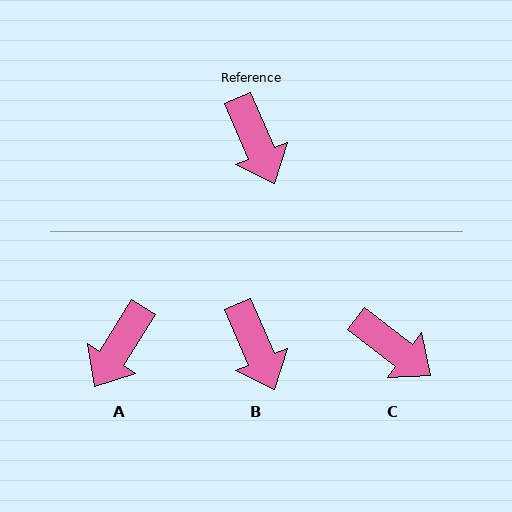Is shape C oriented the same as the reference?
No, it is off by about 29 degrees.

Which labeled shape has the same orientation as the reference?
B.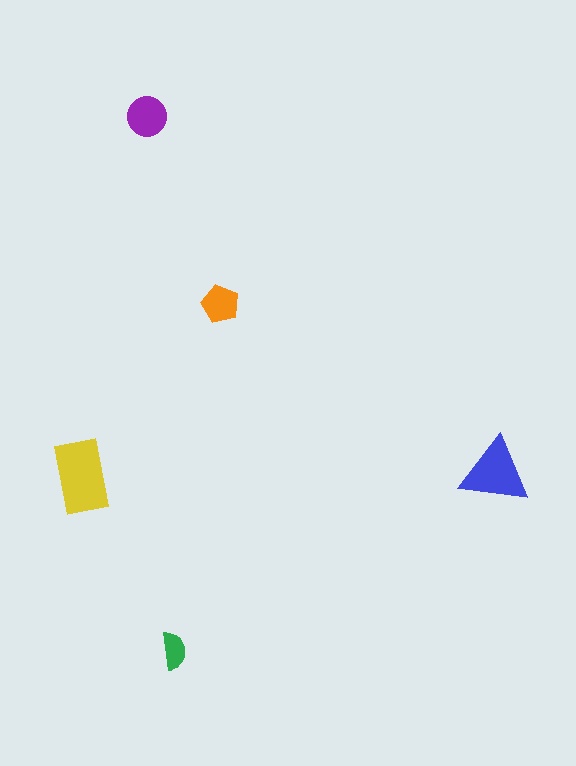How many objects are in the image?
There are 5 objects in the image.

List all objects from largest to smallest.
The yellow rectangle, the blue triangle, the purple circle, the orange pentagon, the green semicircle.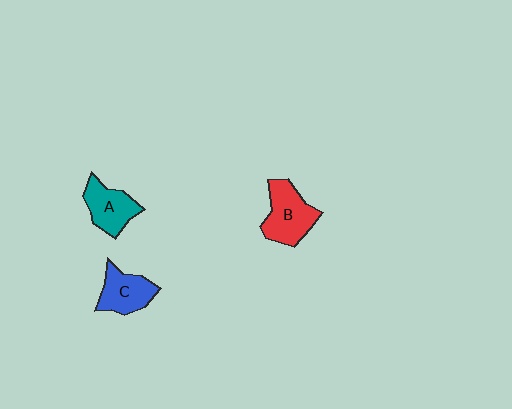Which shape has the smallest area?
Shape C (blue).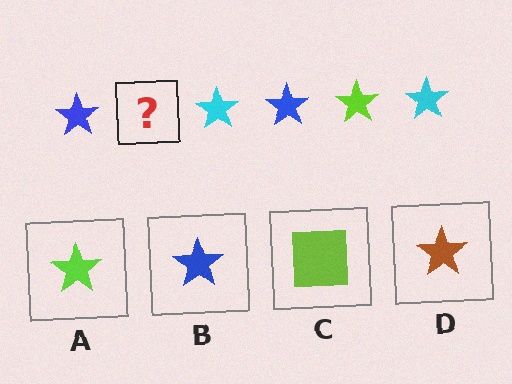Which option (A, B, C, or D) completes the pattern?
A.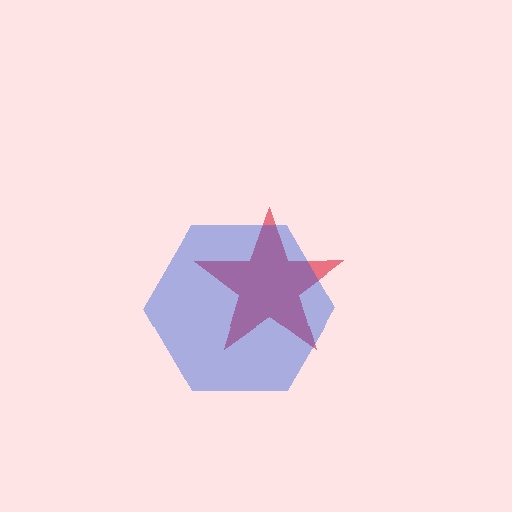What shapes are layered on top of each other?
The layered shapes are: a red star, a blue hexagon.